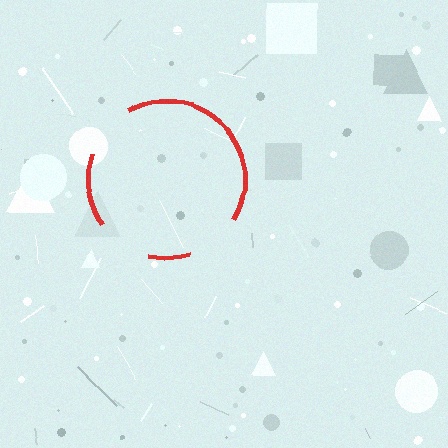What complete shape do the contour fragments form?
The contour fragments form a circle.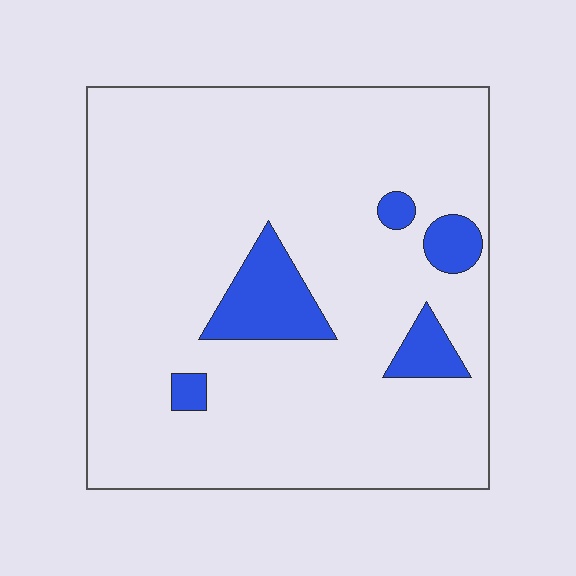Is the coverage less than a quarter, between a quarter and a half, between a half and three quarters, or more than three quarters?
Less than a quarter.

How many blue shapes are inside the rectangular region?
5.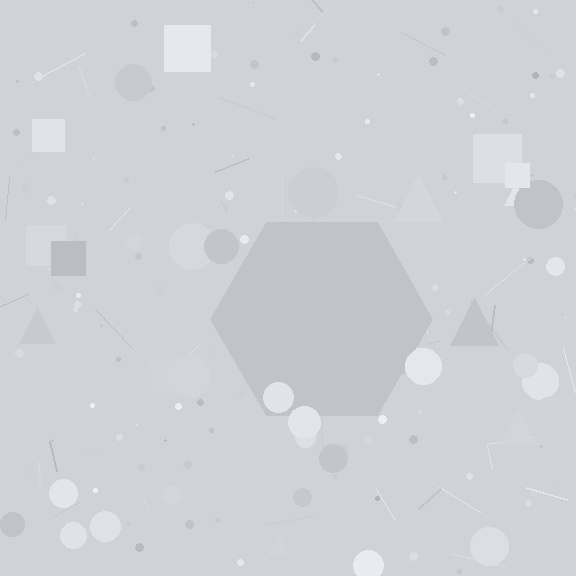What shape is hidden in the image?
A hexagon is hidden in the image.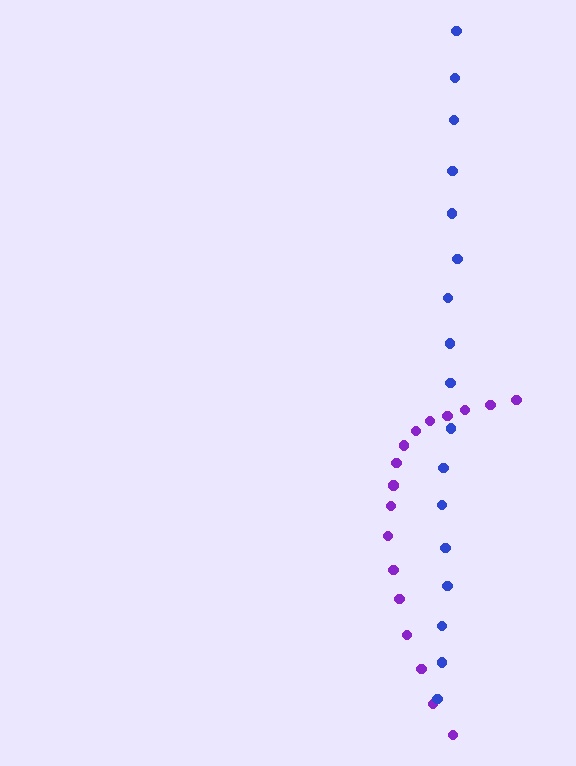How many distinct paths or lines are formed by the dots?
There are 2 distinct paths.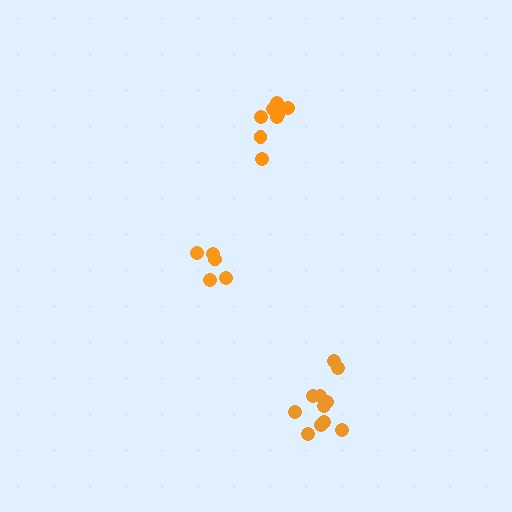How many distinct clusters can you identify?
There are 3 distinct clusters.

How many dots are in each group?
Group 1: 11 dots, Group 2: 8 dots, Group 3: 5 dots (24 total).